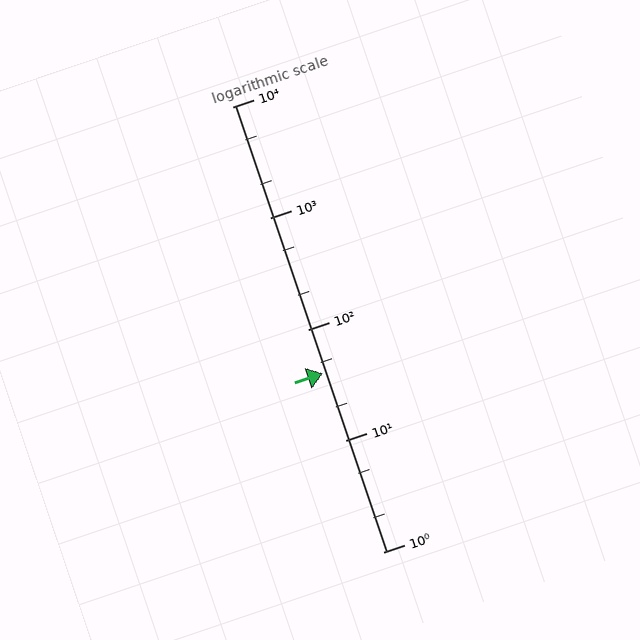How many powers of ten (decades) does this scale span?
The scale spans 4 decades, from 1 to 10000.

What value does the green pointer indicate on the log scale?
The pointer indicates approximately 40.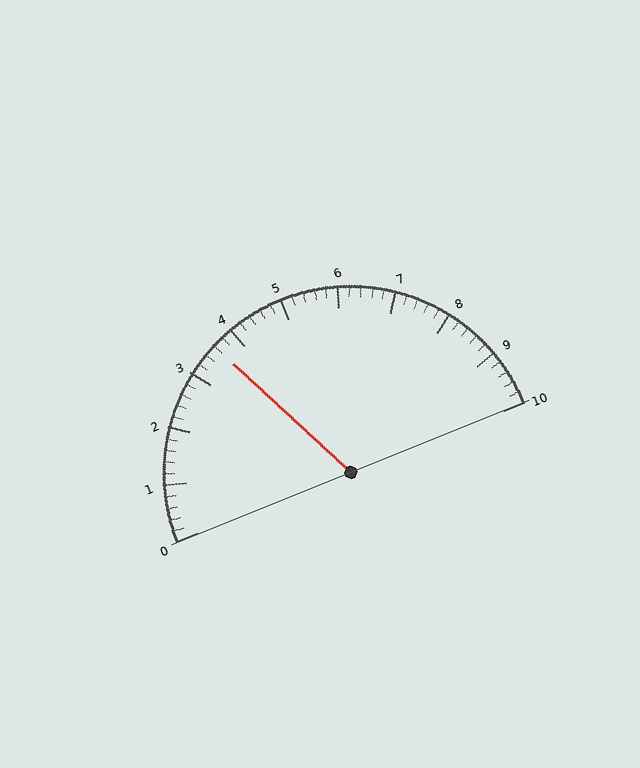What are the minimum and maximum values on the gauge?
The gauge ranges from 0 to 10.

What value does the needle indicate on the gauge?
The needle indicates approximately 3.6.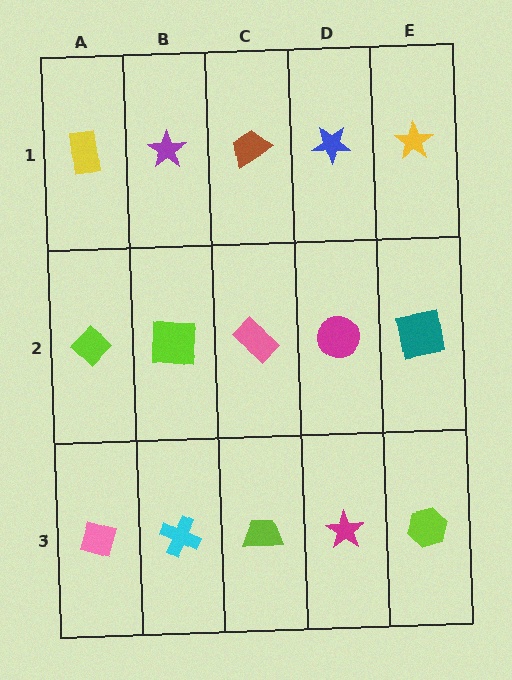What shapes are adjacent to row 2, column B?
A purple star (row 1, column B), a cyan cross (row 3, column B), a lime diamond (row 2, column A), a pink rectangle (row 2, column C).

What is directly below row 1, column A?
A lime diamond.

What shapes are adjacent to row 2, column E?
A yellow star (row 1, column E), a lime hexagon (row 3, column E), a magenta circle (row 2, column D).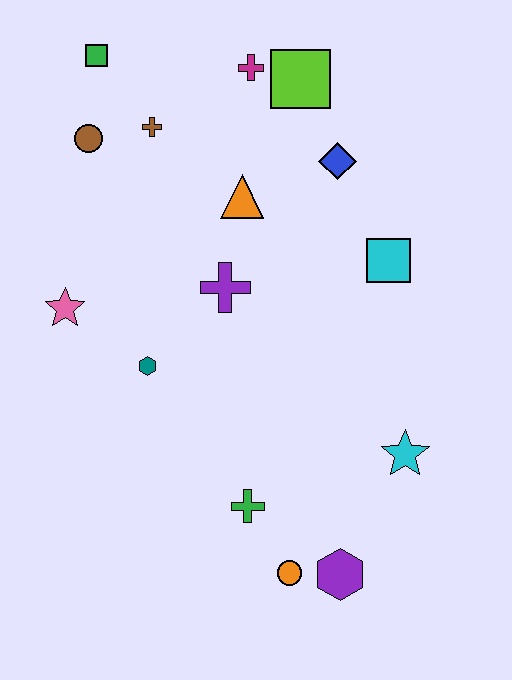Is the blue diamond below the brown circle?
Yes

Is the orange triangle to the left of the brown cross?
No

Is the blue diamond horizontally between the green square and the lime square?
No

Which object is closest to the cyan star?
The purple hexagon is closest to the cyan star.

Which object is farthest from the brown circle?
The purple hexagon is farthest from the brown circle.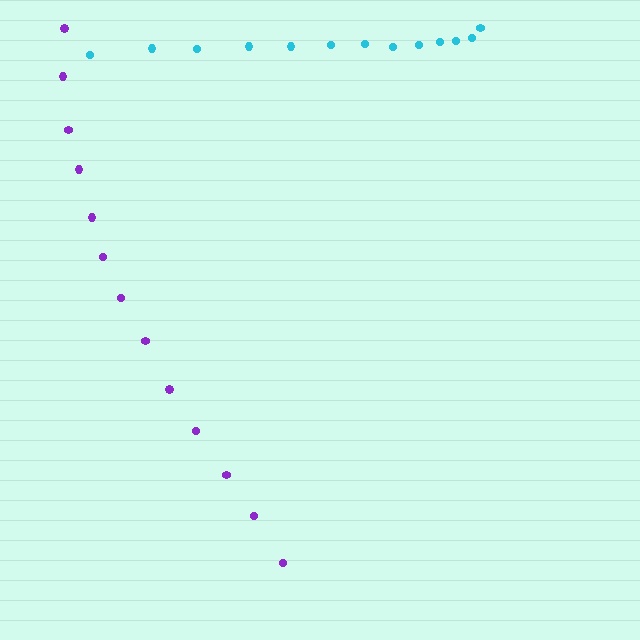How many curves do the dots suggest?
There are 2 distinct paths.